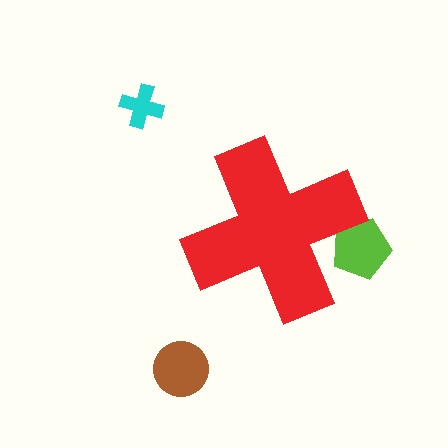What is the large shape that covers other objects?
A red cross.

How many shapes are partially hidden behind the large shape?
1 shape is partially hidden.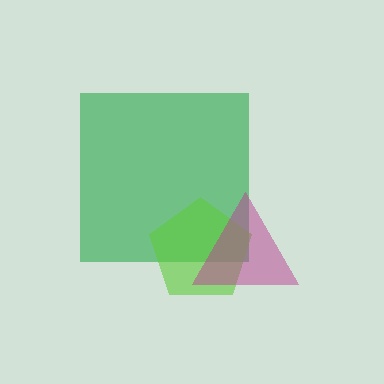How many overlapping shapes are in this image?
There are 3 overlapping shapes in the image.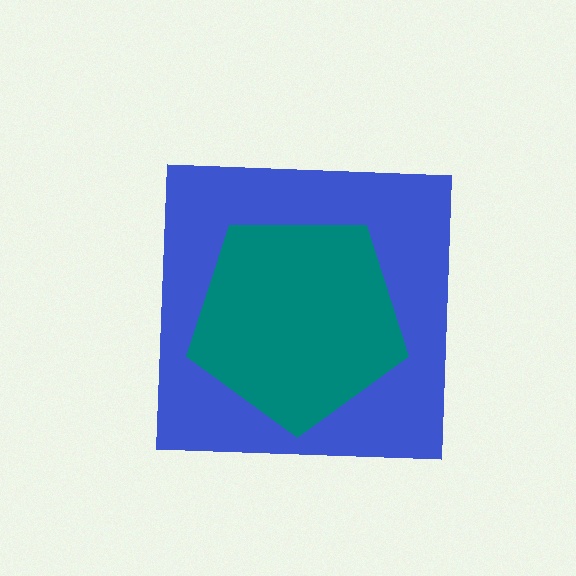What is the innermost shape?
The teal pentagon.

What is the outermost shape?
The blue square.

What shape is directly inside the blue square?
The teal pentagon.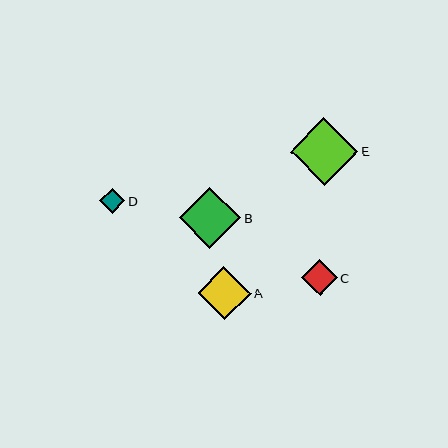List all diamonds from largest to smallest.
From largest to smallest: E, B, A, C, D.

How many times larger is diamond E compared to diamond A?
Diamond E is approximately 1.3 times the size of diamond A.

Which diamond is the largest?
Diamond E is the largest with a size of approximately 68 pixels.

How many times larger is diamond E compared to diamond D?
Diamond E is approximately 2.7 times the size of diamond D.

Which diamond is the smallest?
Diamond D is the smallest with a size of approximately 25 pixels.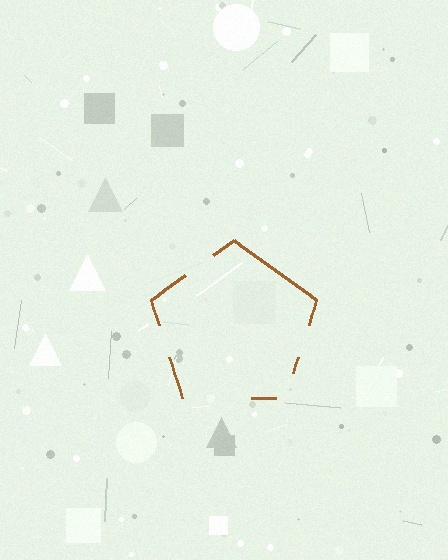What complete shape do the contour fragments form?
The contour fragments form a pentagon.